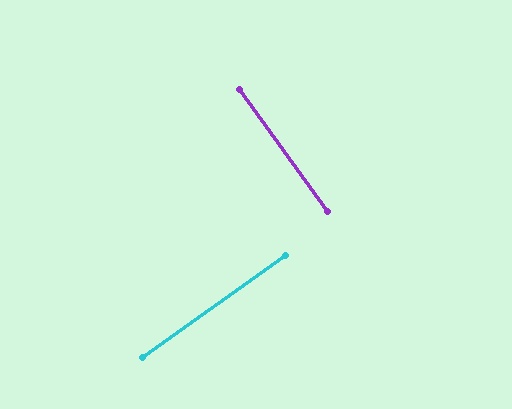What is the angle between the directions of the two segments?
Approximately 89 degrees.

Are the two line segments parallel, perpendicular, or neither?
Perpendicular — they meet at approximately 89°.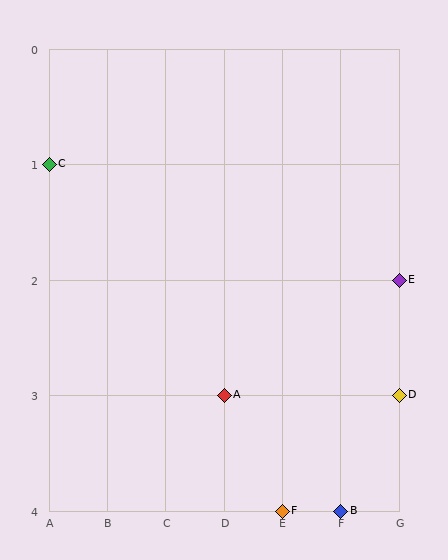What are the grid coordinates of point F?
Point F is at grid coordinates (E, 4).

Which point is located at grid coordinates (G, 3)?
Point D is at (G, 3).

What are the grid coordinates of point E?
Point E is at grid coordinates (G, 2).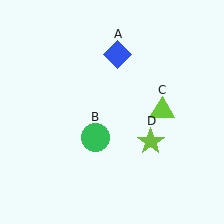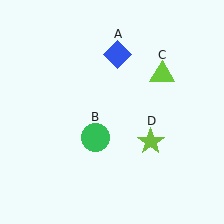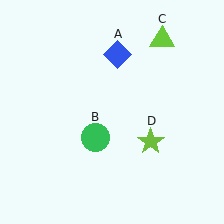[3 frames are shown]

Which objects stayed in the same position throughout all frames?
Blue diamond (object A) and green circle (object B) and lime star (object D) remained stationary.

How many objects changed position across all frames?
1 object changed position: lime triangle (object C).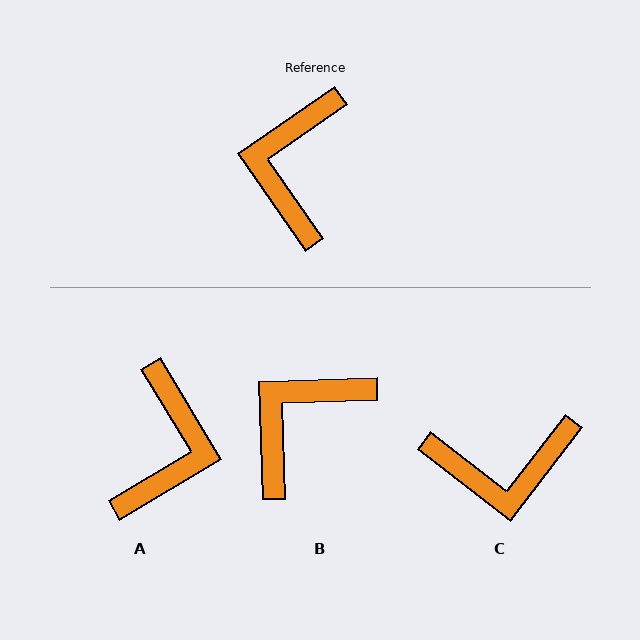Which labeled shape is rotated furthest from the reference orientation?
A, about 176 degrees away.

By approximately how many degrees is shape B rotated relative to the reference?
Approximately 33 degrees clockwise.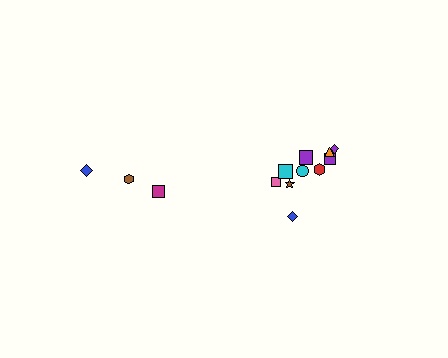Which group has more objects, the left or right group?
The right group.